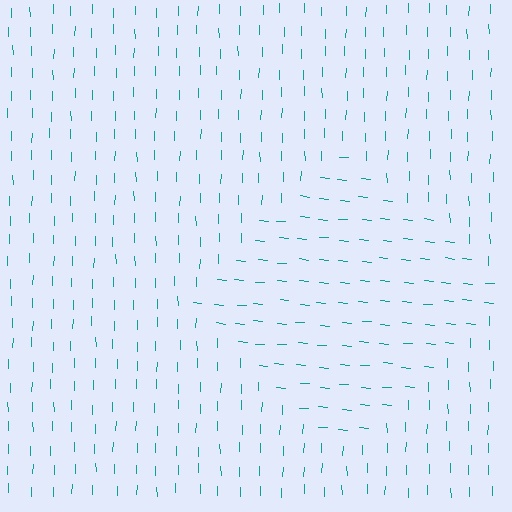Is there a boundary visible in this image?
Yes, there is a texture boundary formed by a change in line orientation.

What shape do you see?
I see a diamond.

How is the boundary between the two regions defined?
The boundary is defined purely by a change in line orientation (approximately 85 degrees difference). All lines are the same color and thickness.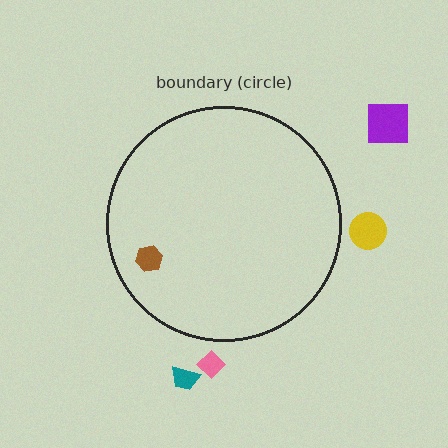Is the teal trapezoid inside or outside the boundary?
Outside.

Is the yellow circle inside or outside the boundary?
Outside.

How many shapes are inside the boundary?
1 inside, 4 outside.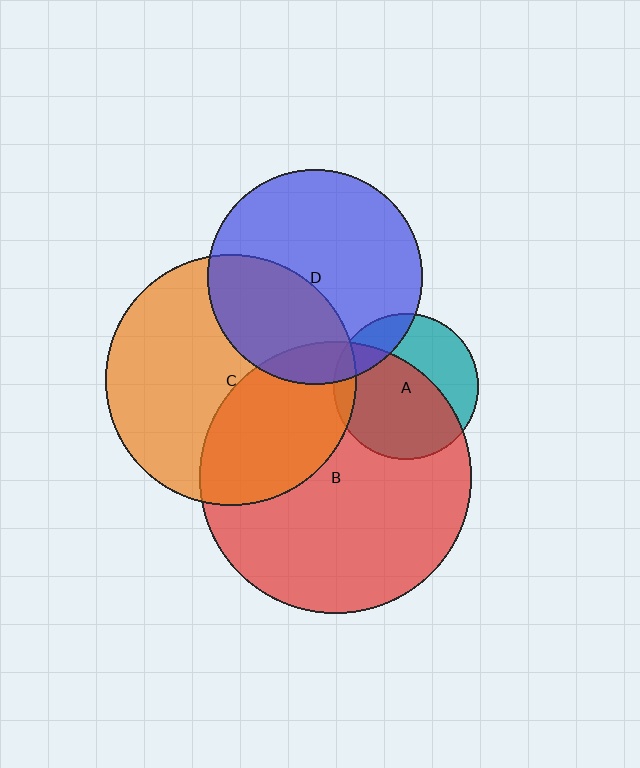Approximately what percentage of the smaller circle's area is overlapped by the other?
Approximately 35%.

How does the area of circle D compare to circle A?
Approximately 2.2 times.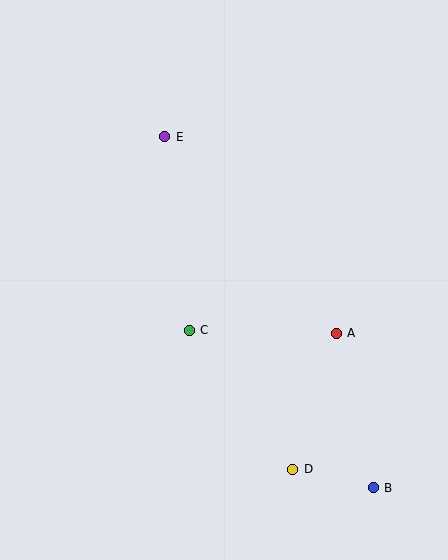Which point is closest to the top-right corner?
Point E is closest to the top-right corner.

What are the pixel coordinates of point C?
Point C is at (189, 330).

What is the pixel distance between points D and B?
The distance between D and B is 82 pixels.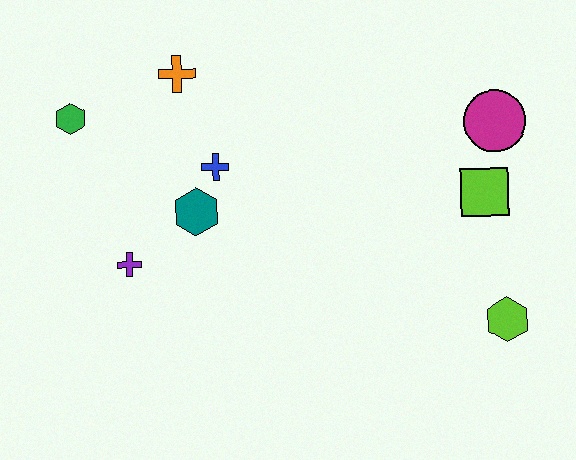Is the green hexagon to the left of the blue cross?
Yes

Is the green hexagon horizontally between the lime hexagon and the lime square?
No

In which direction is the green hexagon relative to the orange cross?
The green hexagon is to the left of the orange cross.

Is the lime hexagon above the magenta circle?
No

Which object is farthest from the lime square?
The green hexagon is farthest from the lime square.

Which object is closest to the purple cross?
The teal hexagon is closest to the purple cross.